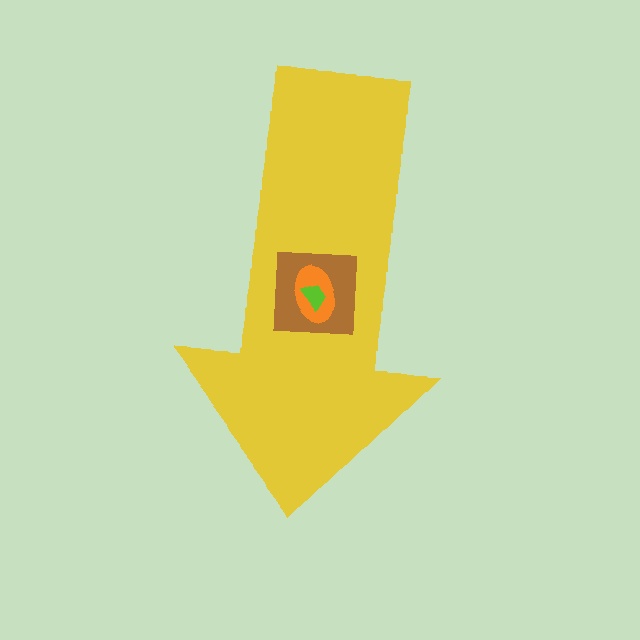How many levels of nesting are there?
4.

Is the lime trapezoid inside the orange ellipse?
Yes.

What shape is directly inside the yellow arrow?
The brown square.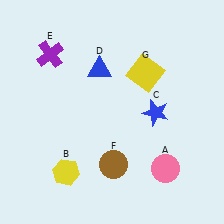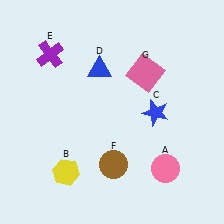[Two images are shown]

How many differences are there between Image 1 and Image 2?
There is 1 difference between the two images.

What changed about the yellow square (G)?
In Image 1, G is yellow. In Image 2, it changed to pink.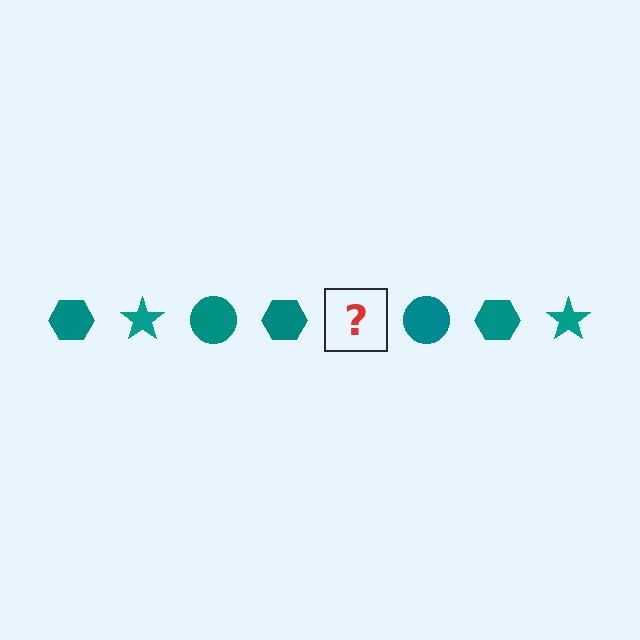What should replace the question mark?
The question mark should be replaced with a teal star.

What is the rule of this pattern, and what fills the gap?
The rule is that the pattern cycles through hexagon, star, circle shapes in teal. The gap should be filled with a teal star.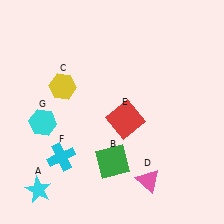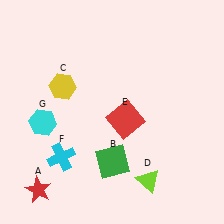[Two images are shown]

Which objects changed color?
A changed from cyan to red. D changed from pink to lime.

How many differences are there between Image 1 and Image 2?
There are 2 differences between the two images.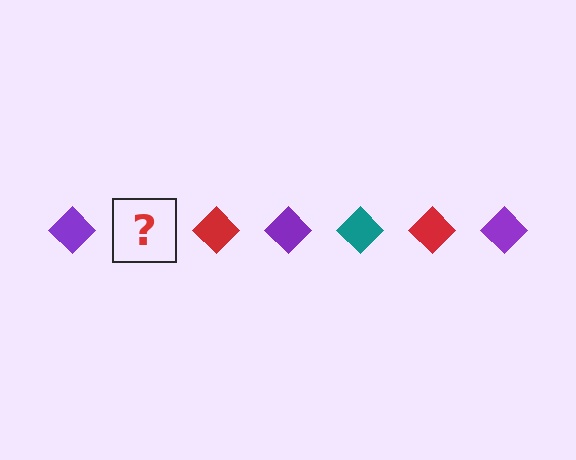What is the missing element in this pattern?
The missing element is a teal diamond.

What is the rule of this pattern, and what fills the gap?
The rule is that the pattern cycles through purple, teal, red diamonds. The gap should be filled with a teal diamond.